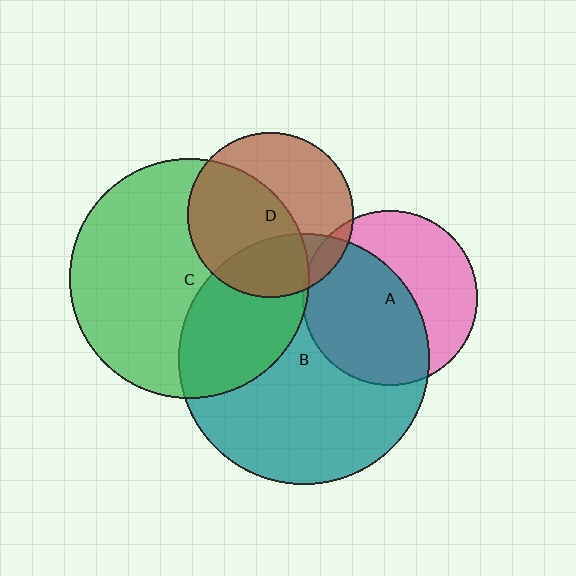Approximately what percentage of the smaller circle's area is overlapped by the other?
Approximately 35%.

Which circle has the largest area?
Circle B (teal).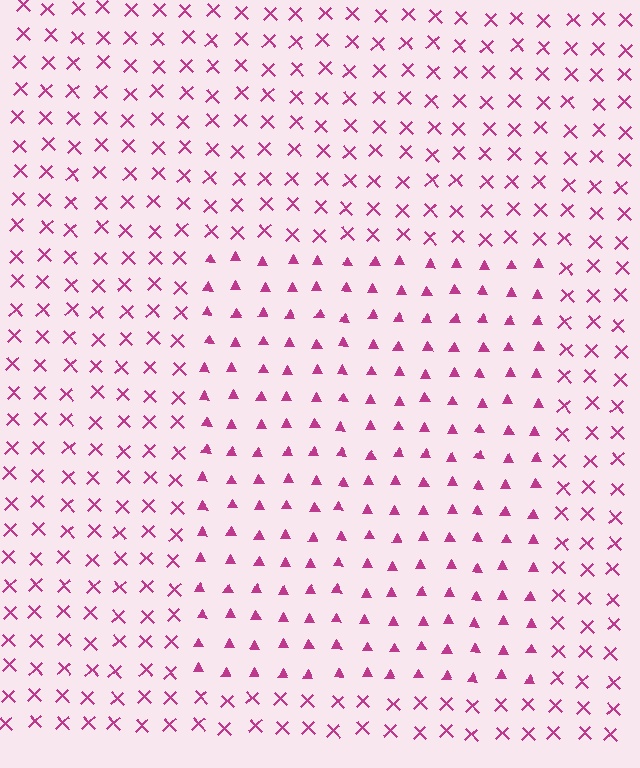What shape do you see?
I see a rectangle.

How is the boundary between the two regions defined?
The boundary is defined by a change in element shape: triangles inside vs. X marks outside. All elements share the same color and spacing.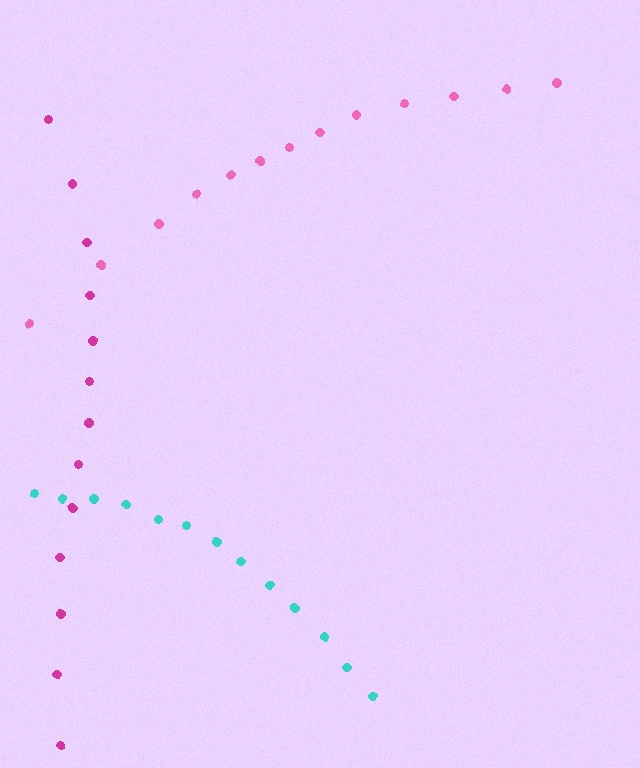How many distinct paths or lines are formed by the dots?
There are 3 distinct paths.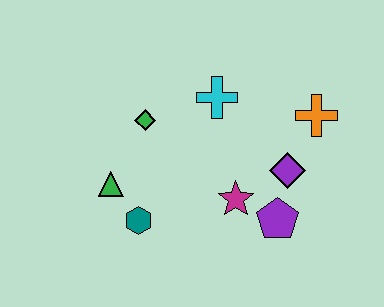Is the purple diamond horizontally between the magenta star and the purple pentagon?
No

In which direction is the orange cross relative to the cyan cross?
The orange cross is to the right of the cyan cross.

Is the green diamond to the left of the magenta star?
Yes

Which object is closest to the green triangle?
The teal hexagon is closest to the green triangle.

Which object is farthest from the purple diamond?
The green triangle is farthest from the purple diamond.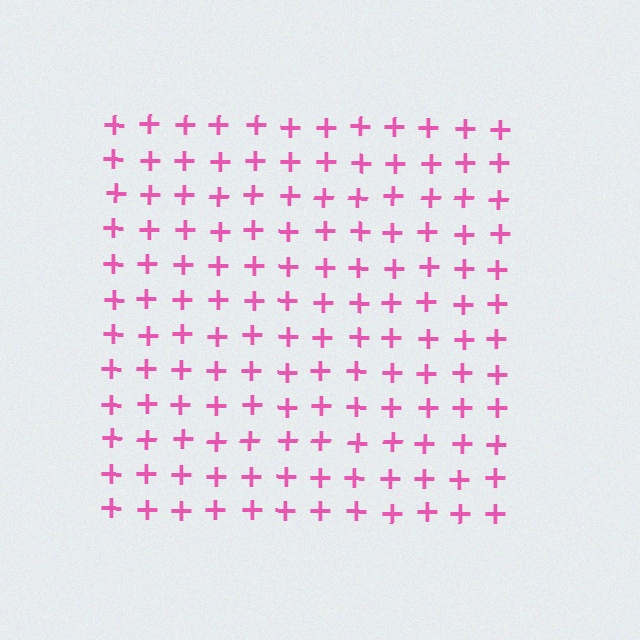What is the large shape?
The large shape is a square.